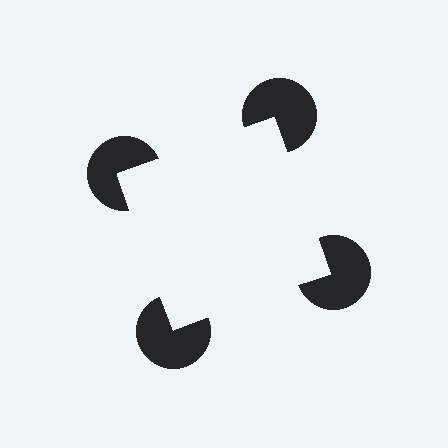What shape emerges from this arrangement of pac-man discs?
An illusory square — its edges are inferred from the aligned wedge cuts in the pac-man discs, not physically drawn.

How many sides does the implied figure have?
4 sides.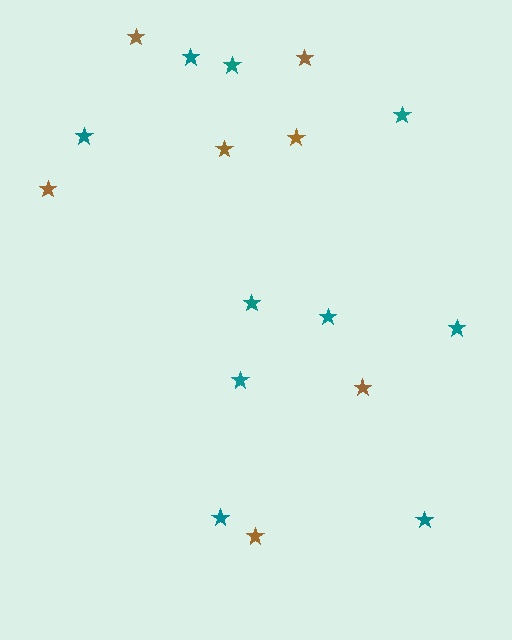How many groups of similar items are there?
There are 2 groups: one group of teal stars (10) and one group of brown stars (7).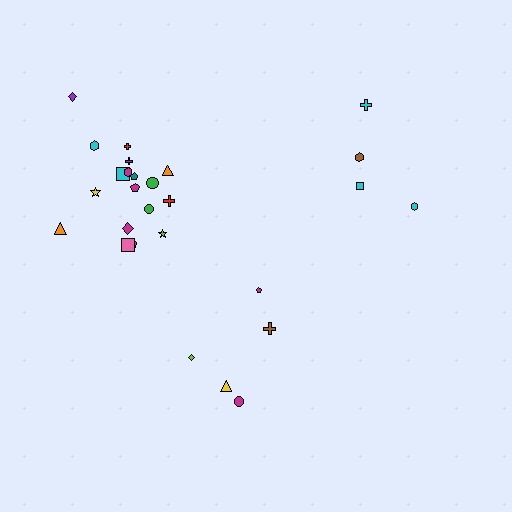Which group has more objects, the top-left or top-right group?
The top-left group.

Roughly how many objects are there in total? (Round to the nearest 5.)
Roughly 25 objects in total.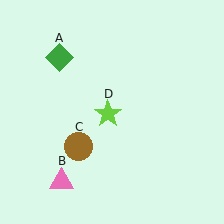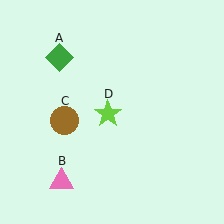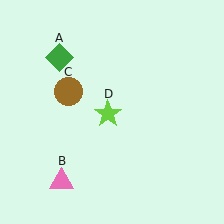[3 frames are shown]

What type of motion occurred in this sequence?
The brown circle (object C) rotated clockwise around the center of the scene.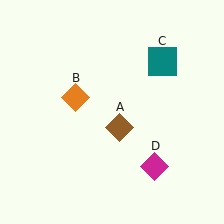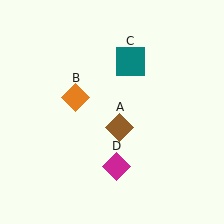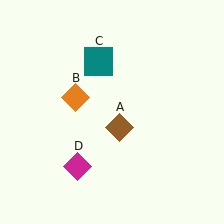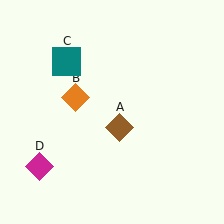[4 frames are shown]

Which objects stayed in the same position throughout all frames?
Brown diamond (object A) and orange diamond (object B) remained stationary.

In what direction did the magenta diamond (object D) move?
The magenta diamond (object D) moved left.